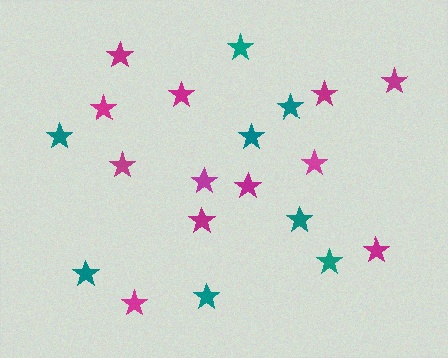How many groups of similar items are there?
There are 2 groups: one group of teal stars (8) and one group of magenta stars (12).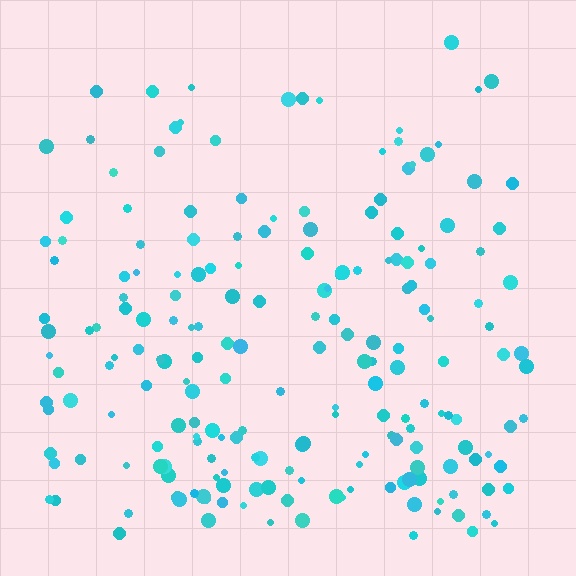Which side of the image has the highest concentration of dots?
The bottom.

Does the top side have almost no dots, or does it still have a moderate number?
Still a moderate number, just noticeably fewer than the bottom.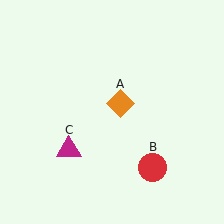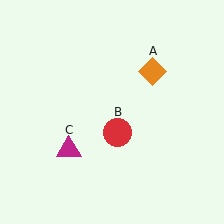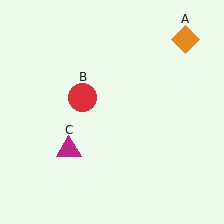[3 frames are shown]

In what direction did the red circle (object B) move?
The red circle (object B) moved up and to the left.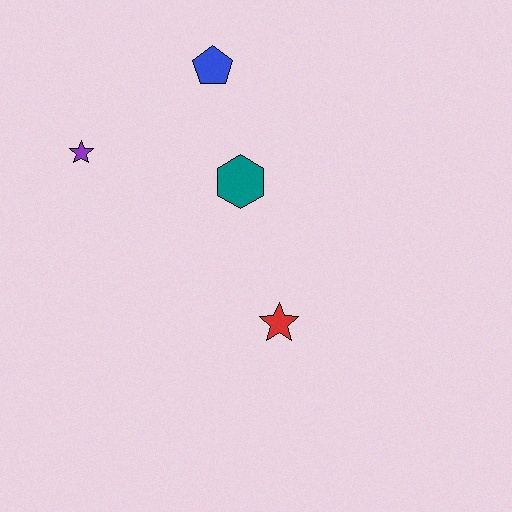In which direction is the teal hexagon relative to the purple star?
The teal hexagon is to the right of the purple star.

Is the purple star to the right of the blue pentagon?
No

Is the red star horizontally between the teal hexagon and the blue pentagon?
No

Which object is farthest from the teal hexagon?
The purple star is farthest from the teal hexagon.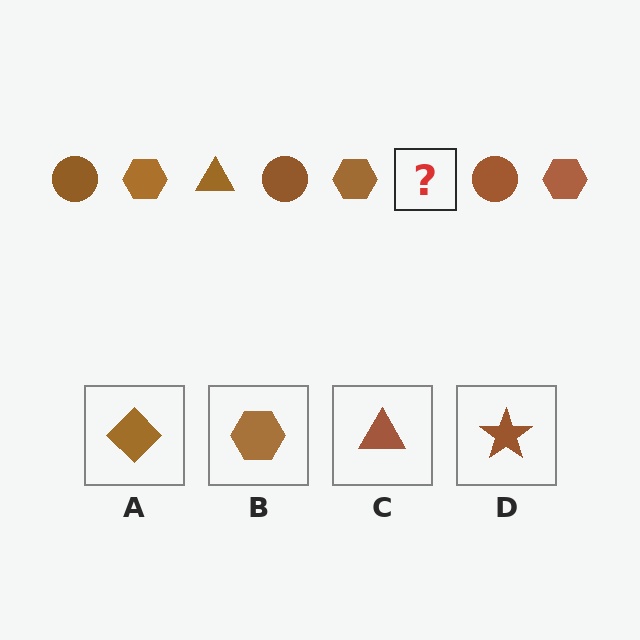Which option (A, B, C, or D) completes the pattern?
C.